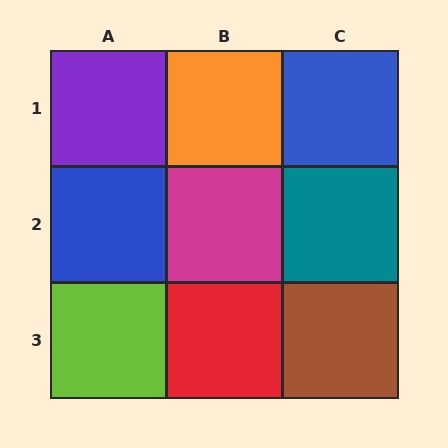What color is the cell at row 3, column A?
Lime.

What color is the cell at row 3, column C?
Brown.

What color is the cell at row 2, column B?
Magenta.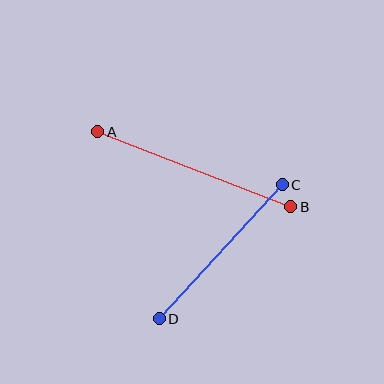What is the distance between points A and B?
The distance is approximately 207 pixels.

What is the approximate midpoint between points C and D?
The midpoint is at approximately (221, 252) pixels.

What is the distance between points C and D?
The distance is approximately 182 pixels.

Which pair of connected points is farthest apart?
Points A and B are farthest apart.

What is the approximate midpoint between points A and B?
The midpoint is at approximately (194, 169) pixels.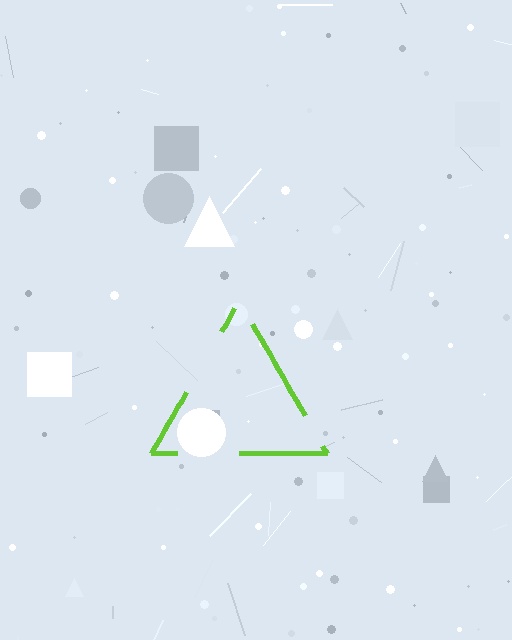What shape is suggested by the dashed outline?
The dashed outline suggests a triangle.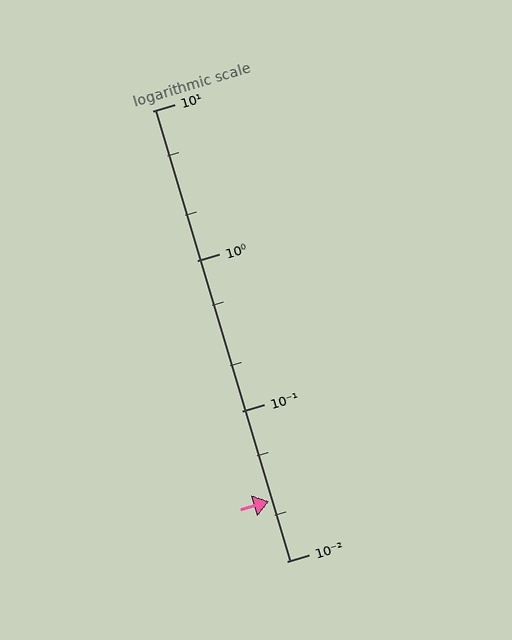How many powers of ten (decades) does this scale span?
The scale spans 3 decades, from 0.01 to 10.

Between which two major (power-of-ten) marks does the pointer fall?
The pointer is between 0.01 and 0.1.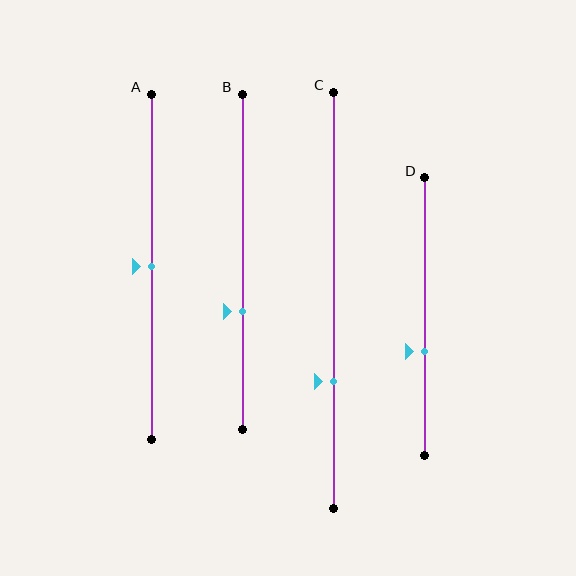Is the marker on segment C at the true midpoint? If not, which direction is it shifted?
No, the marker on segment C is shifted downward by about 20% of the segment length.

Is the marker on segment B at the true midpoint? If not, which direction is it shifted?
No, the marker on segment B is shifted downward by about 15% of the segment length.